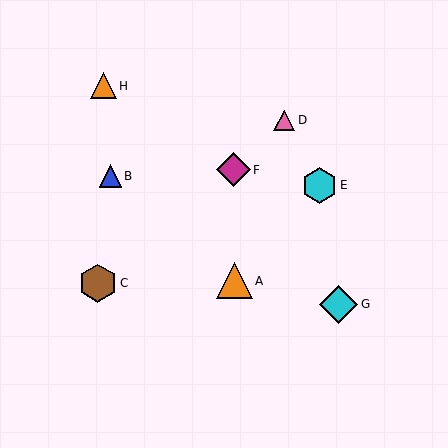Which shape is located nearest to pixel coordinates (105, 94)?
The orange triangle (labeled H) at (104, 86) is nearest to that location.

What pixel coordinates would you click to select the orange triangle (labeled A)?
Click at (234, 281) to select the orange triangle A.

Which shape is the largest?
The cyan diamond (labeled G) is the largest.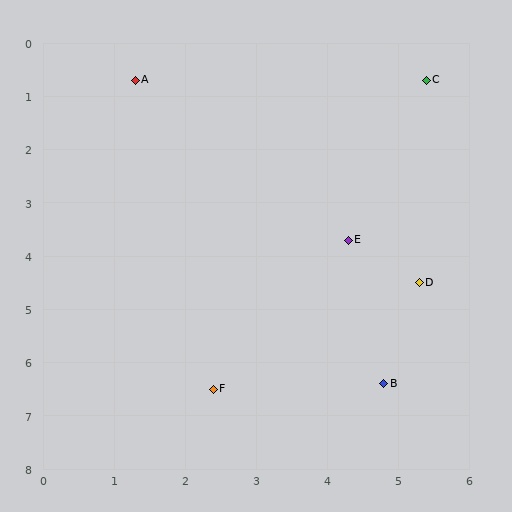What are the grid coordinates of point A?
Point A is at approximately (1.3, 0.7).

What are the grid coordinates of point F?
Point F is at approximately (2.4, 6.5).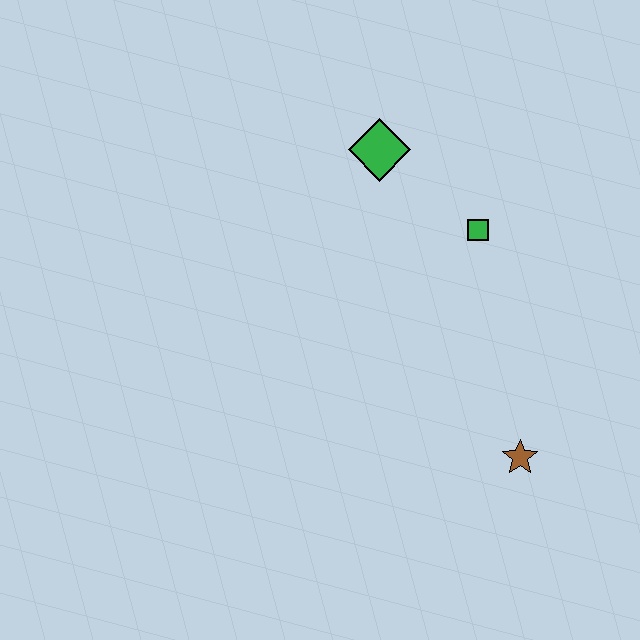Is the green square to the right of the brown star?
No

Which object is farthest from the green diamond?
The brown star is farthest from the green diamond.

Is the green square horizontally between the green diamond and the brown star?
Yes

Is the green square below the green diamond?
Yes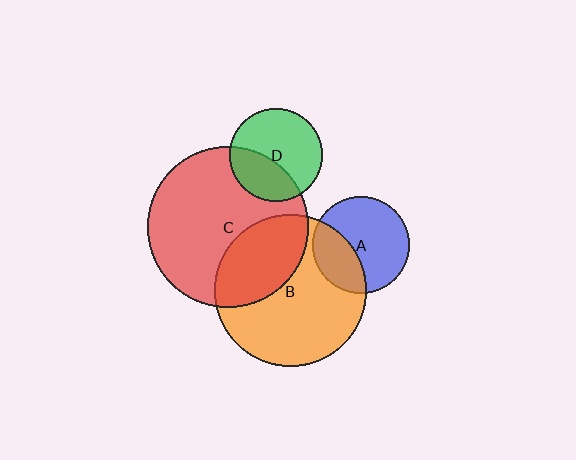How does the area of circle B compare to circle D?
Approximately 2.7 times.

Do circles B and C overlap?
Yes.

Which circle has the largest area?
Circle C (red).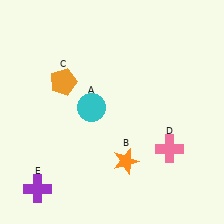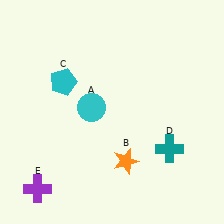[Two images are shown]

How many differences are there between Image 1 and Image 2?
There are 2 differences between the two images.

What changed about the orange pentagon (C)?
In Image 1, C is orange. In Image 2, it changed to cyan.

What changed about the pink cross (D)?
In Image 1, D is pink. In Image 2, it changed to teal.